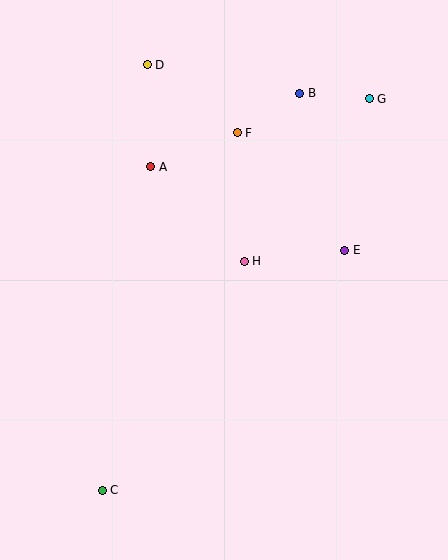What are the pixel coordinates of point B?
Point B is at (300, 93).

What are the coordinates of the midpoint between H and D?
The midpoint between H and D is at (196, 163).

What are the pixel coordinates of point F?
Point F is at (237, 133).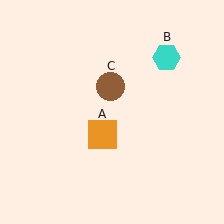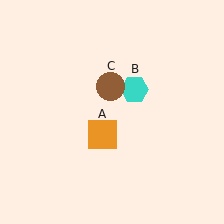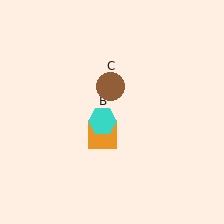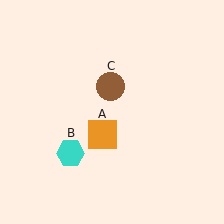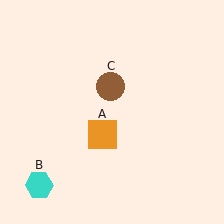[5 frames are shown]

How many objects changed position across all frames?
1 object changed position: cyan hexagon (object B).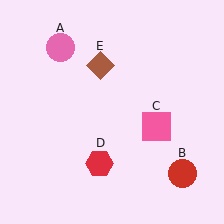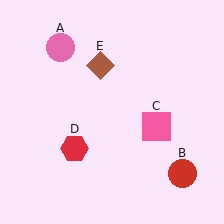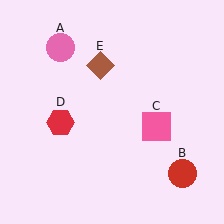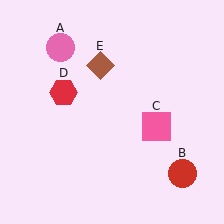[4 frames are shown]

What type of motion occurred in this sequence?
The red hexagon (object D) rotated clockwise around the center of the scene.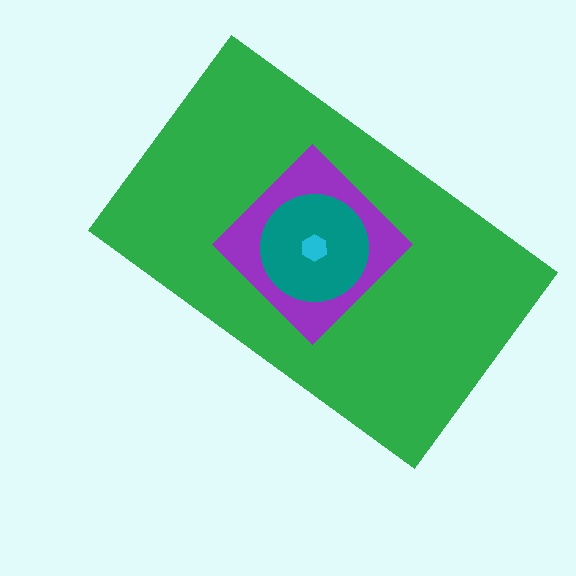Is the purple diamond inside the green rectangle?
Yes.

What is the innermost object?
The cyan hexagon.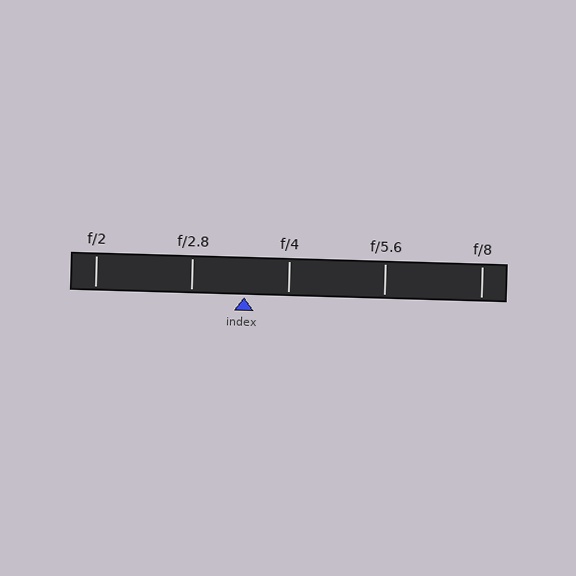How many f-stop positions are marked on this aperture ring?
There are 5 f-stop positions marked.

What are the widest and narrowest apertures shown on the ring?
The widest aperture shown is f/2 and the narrowest is f/8.